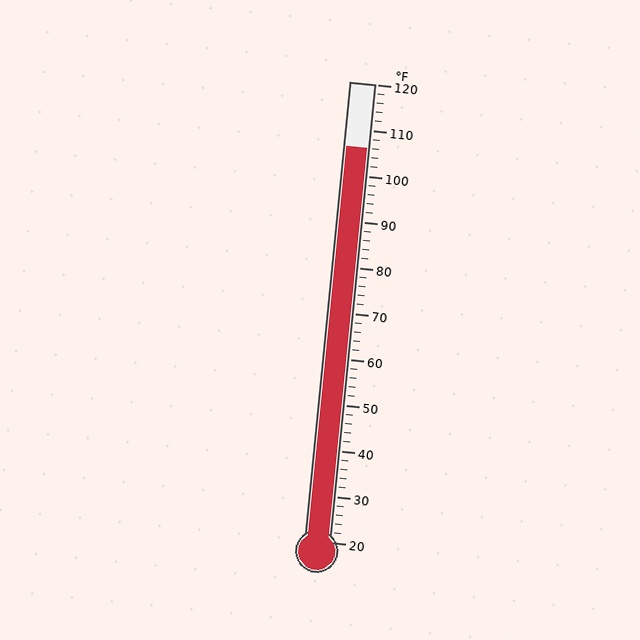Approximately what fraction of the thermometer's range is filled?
The thermometer is filled to approximately 85% of its range.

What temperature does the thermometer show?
The thermometer shows approximately 106°F.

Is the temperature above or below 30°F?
The temperature is above 30°F.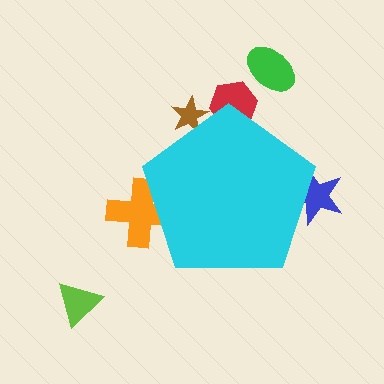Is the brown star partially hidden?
Yes, the brown star is partially hidden behind the cyan pentagon.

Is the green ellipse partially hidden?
No, the green ellipse is fully visible.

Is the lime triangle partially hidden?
No, the lime triangle is fully visible.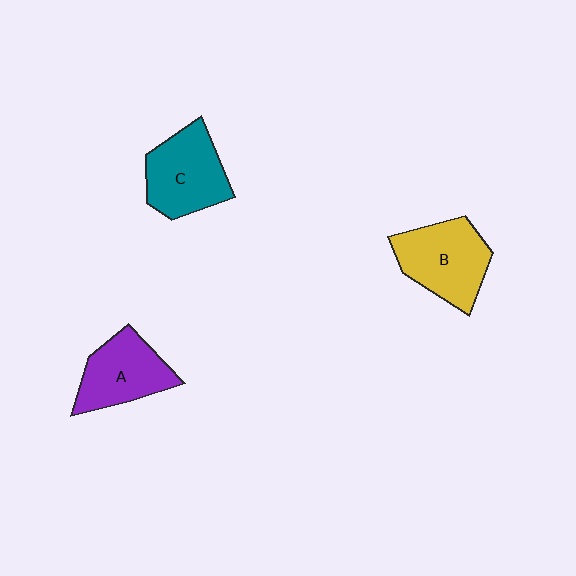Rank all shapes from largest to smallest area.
From largest to smallest: B (yellow), C (teal), A (purple).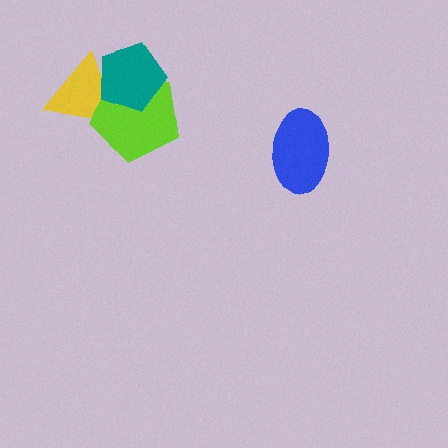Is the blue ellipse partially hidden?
No, no other shape covers it.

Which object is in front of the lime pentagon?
The teal pentagon is in front of the lime pentagon.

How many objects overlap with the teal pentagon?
2 objects overlap with the teal pentagon.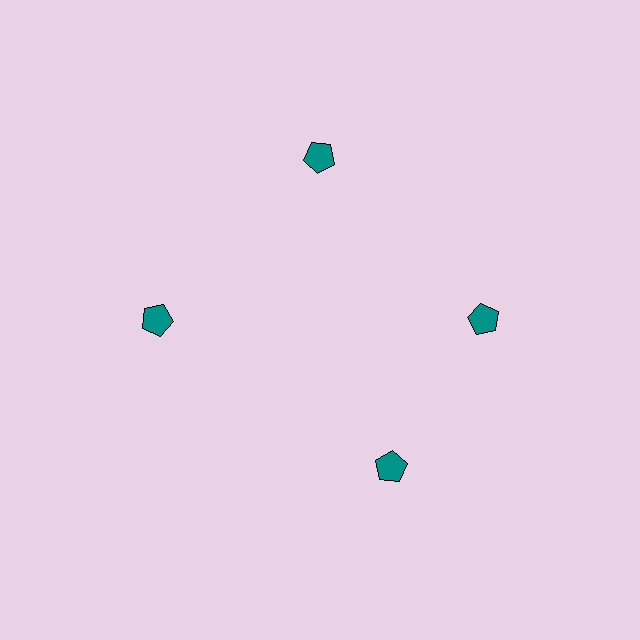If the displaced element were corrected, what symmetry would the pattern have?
It would have 4-fold rotational symmetry — the pattern would map onto itself every 90 degrees.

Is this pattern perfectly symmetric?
No. The 4 teal pentagons are arranged in a ring, but one element near the 6 o'clock position is rotated out of alignment along the ring, breaking the 4-fold rotational symmetry.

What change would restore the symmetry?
The symmetry would be restored by rotating it back into even spacing with its neighbors so that all 4 pentagons sit at equal angles and equal distance from the center.